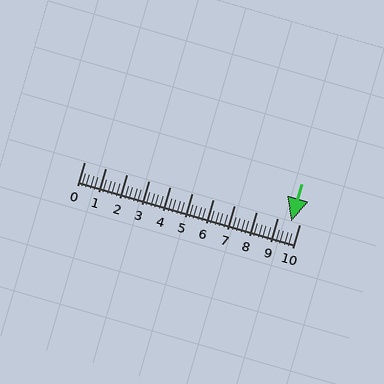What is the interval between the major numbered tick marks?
The major tick marks are spaced 1 units apart.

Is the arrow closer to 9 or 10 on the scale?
The arrow is closer to 10.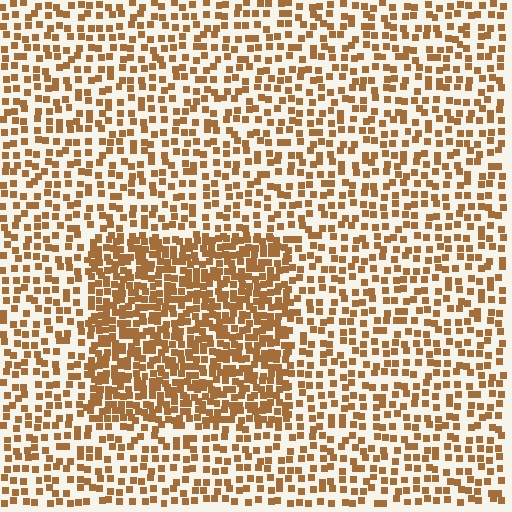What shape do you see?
I see a rectangle.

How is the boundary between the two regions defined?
The boundary is defined by a change in element density (approximately 2.0x ratio). All elements are the same color, size, and shape.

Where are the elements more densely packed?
The elements are more densely packed inside the rectangle boundary.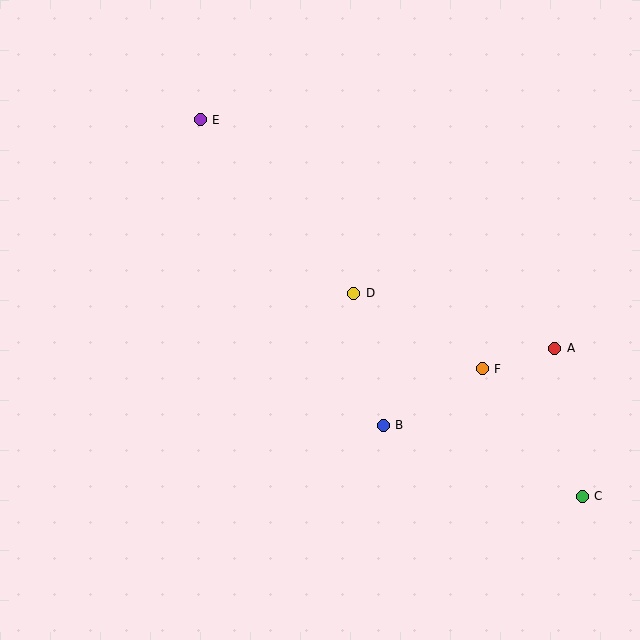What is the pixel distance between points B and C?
The distance between B and C is 212 pixels.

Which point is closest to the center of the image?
Point D at (354, 293) is closest to the center.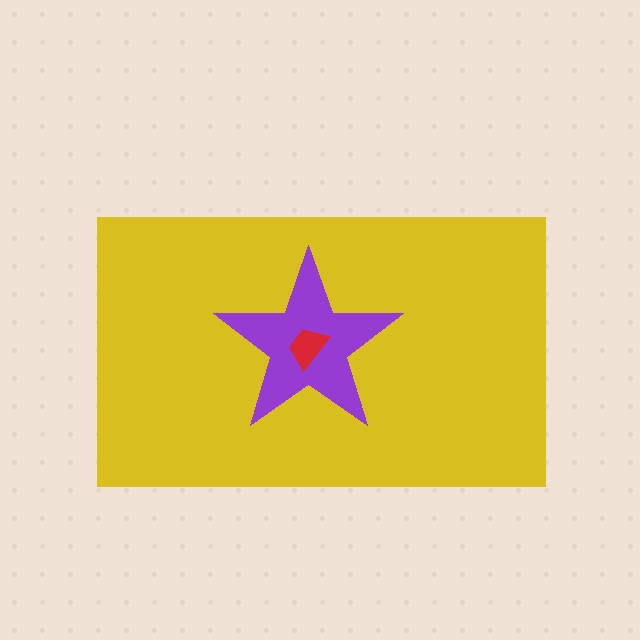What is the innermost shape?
The red trapezoid.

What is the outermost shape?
The yellow rectangle.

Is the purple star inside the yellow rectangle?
Yes.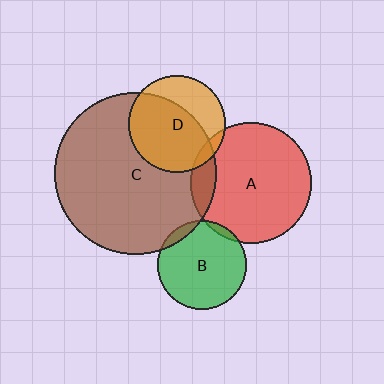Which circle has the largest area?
Circle C (brown).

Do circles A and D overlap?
Yes.